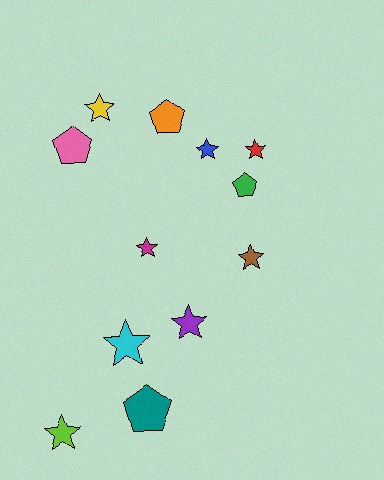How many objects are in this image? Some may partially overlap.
There are 12 objects.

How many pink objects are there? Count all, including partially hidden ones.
There is 1 pink object.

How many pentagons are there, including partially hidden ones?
There are 4 pentagons.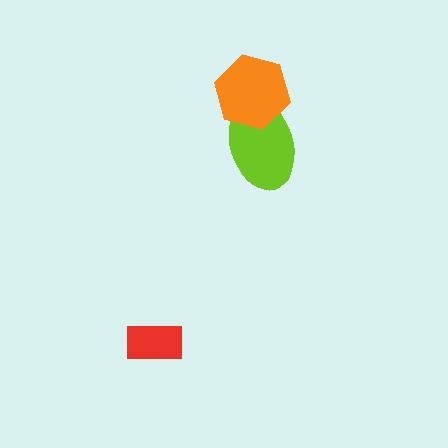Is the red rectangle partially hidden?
No, no other shape covers it.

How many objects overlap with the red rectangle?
0 objects overlap with the red rectangle.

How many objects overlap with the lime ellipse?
1 object overlaps with the lime ellipse.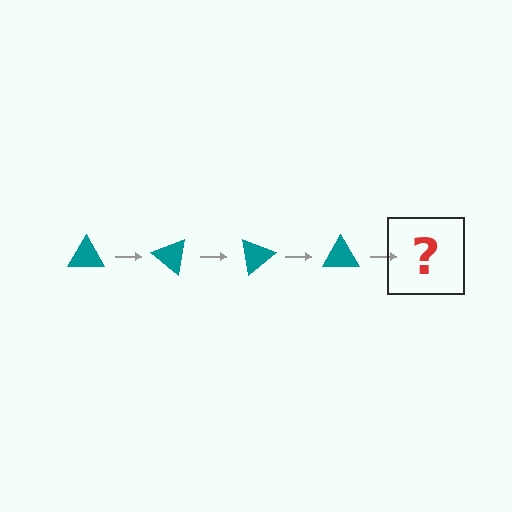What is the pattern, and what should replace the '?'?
The pattern is that the triangle rotates 40 degrees each step. The '?' should be a teal triangle rotated 160 degrees.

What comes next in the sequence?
The next element should be a teal triangle rotated 160 degrees.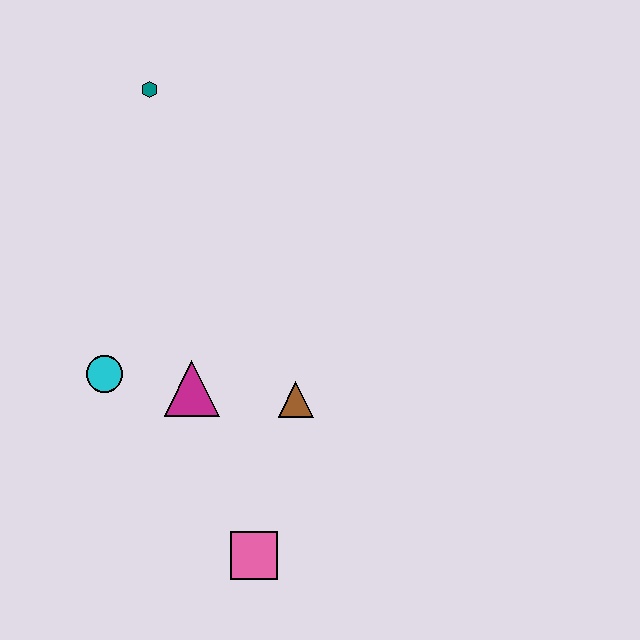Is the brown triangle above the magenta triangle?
No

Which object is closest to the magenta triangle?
The cyan circle is closest to the magenta triangle.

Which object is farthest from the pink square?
The teal hexagon is farthest from the pink square.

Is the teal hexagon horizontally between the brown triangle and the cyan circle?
Yes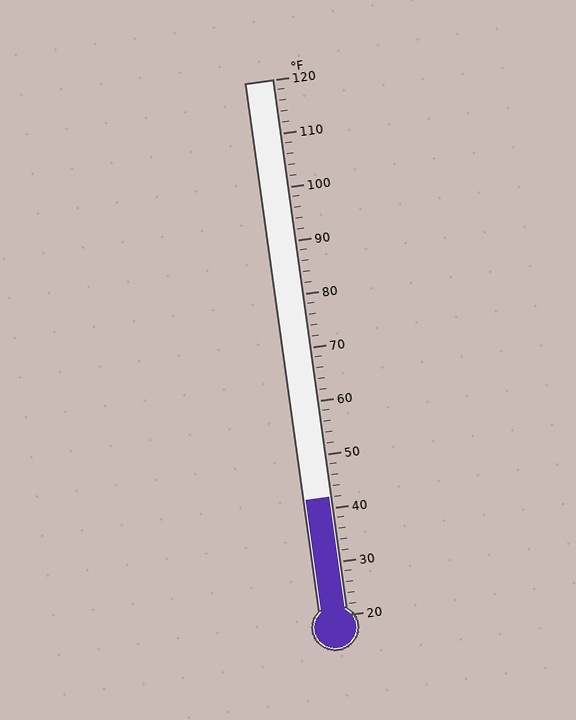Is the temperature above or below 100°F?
The temperature is below 100°F.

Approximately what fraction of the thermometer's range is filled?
The thermometer is filled to approximately 20% of its range.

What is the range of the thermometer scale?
The thermometer scale ranges from 20°F to 120°F.